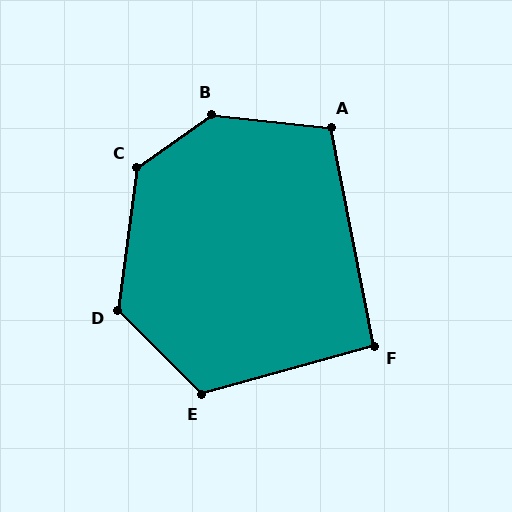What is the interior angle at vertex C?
Approximately 133 degrees (obtuse).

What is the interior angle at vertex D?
Approximately 128 degrees (obtuse).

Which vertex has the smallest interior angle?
F, at approximately 94 degrees.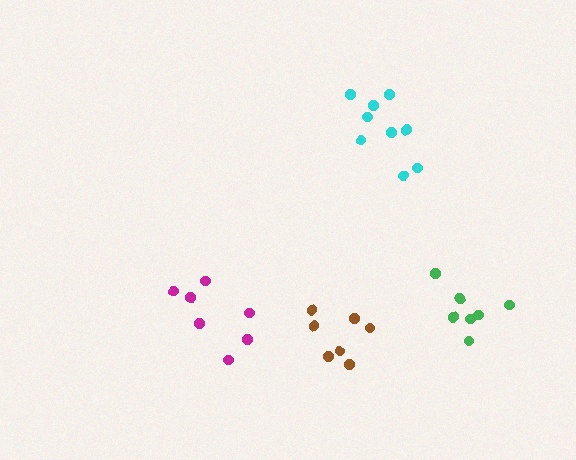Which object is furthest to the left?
The magenta cluster is leftmost.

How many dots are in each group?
Group 1: 7 dots, Group 2: 7 dots, Group 3: 9 dots, Group 4: 7 dots (30 total).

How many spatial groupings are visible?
There are 4 spatial groupings.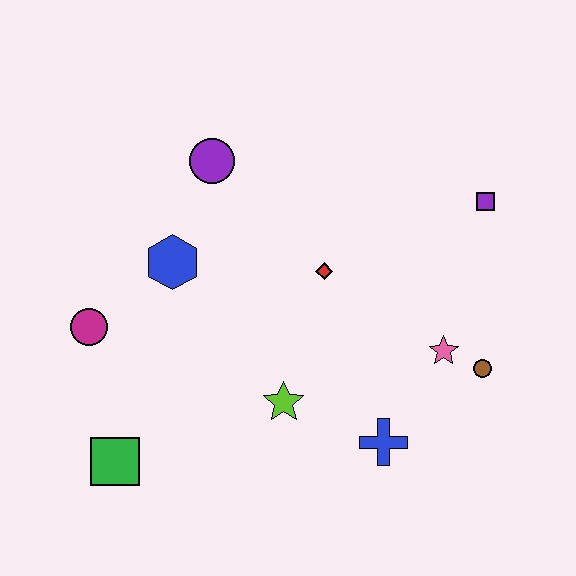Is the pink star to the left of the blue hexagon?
No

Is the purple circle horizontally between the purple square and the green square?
Yes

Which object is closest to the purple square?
The pink star is closest to the purple square.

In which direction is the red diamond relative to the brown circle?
The red diamond is to the left of the brown circle.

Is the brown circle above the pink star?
No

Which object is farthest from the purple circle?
The brown circle is farthest from the purple circle.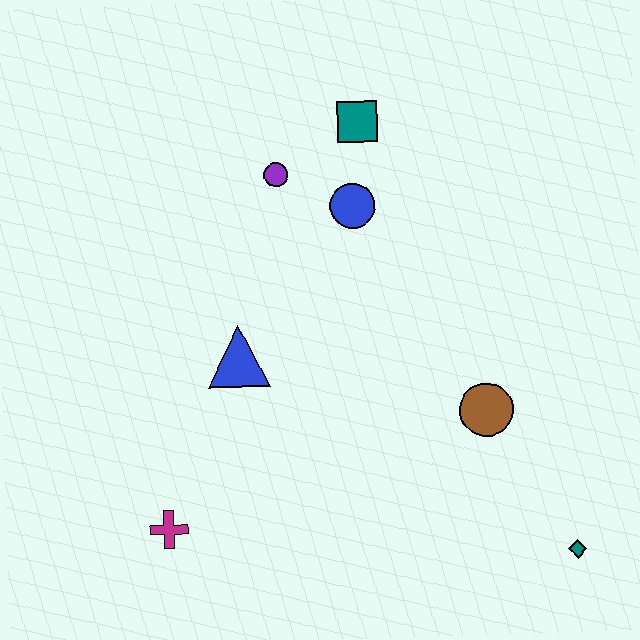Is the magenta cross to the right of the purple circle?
No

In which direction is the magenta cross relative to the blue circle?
The magenta cross is below the blue circle.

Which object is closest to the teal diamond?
The brown circle is closest to the teal diamond.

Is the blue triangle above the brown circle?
Yes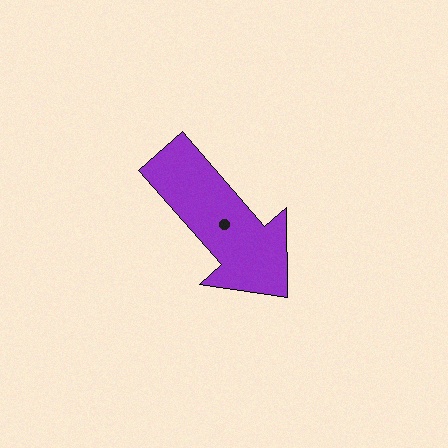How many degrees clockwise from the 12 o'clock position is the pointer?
Approximately 139 degrees.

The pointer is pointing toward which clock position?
Roughly 5 o'clock.